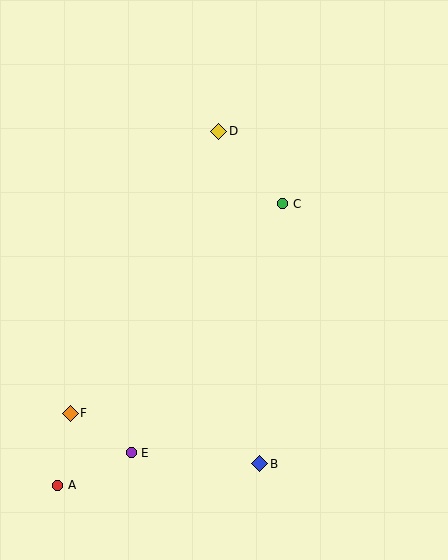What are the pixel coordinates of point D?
Point D is at (219, 131).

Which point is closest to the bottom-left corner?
Point A is closest to the bottom-left corner.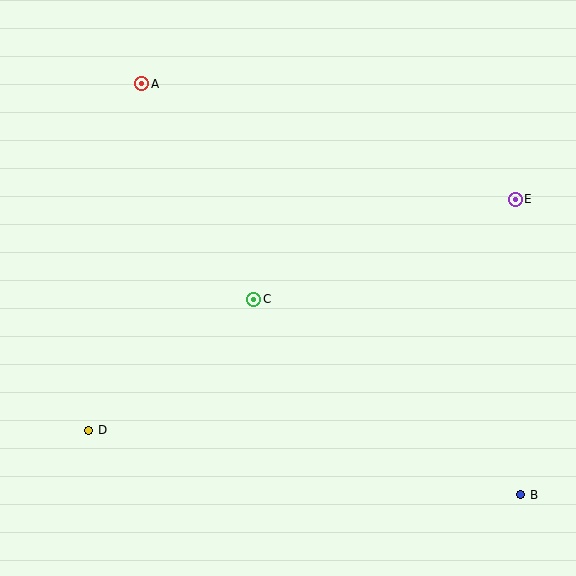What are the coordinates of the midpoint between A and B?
The midpoint between A and B is at (331, 289).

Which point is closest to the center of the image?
Point C at (254, 299) is closest to the center.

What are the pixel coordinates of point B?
Point B is at (521, 495).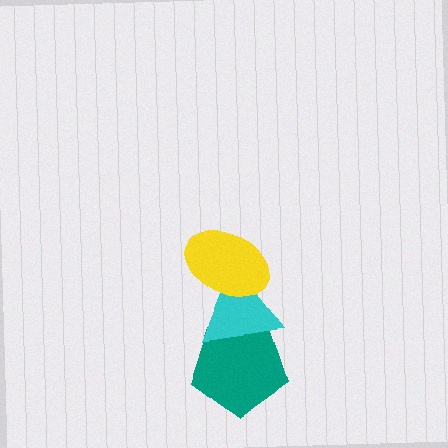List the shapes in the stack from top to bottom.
From top to bottom: the yellow ellipse, the cyan triangle, the teal pentagon.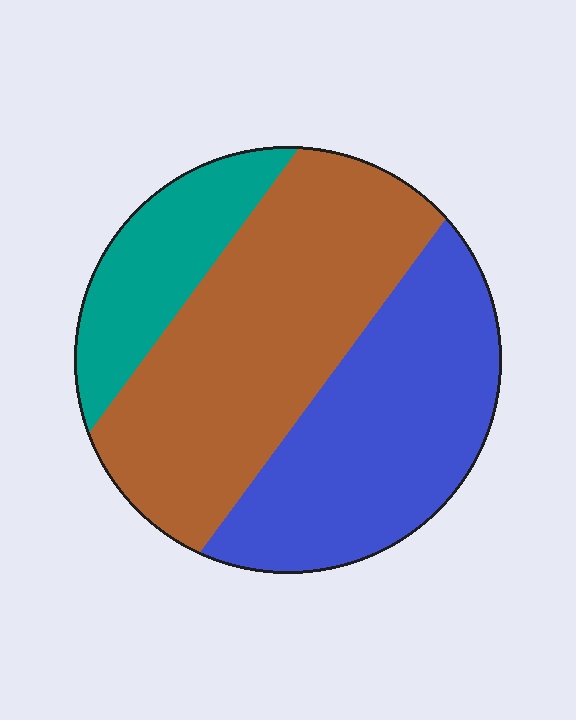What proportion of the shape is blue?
Blue takes up about three eighths (3/8) of the shape.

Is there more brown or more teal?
Brown.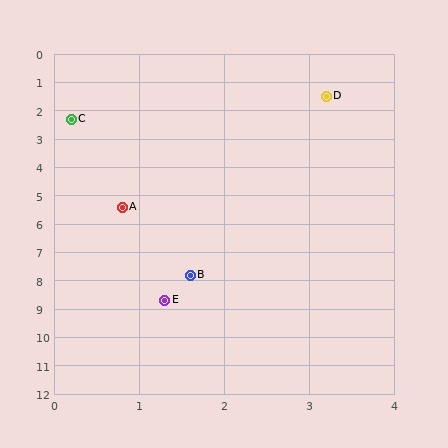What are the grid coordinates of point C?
Point C is at approximately (0.2, 2.3).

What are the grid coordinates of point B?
Point B is at approximately (1.6, 7.8).